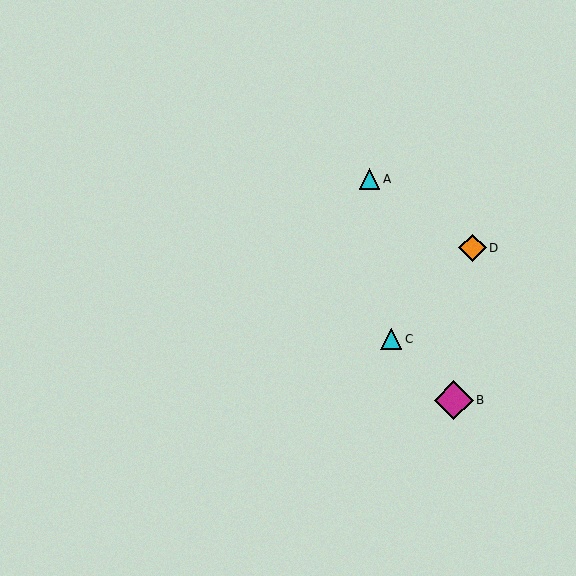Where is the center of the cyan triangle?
The center of the cyan triangle is at (369, 179).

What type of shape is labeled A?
Shape A is a cyan triangle.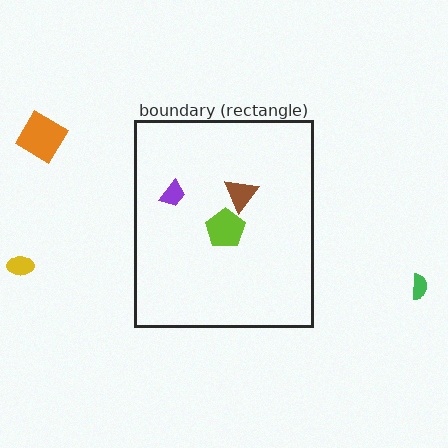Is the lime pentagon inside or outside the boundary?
Inside.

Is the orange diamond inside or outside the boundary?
Outside.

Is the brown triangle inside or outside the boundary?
Inside.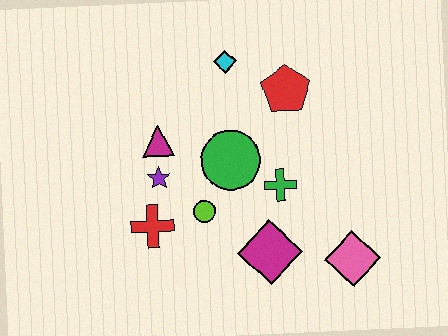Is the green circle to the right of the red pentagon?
No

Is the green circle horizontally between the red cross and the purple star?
No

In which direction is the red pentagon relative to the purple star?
The red pentagon is to the right of the purple star.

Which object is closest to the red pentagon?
The cyan diamond is closest to the red pentagon.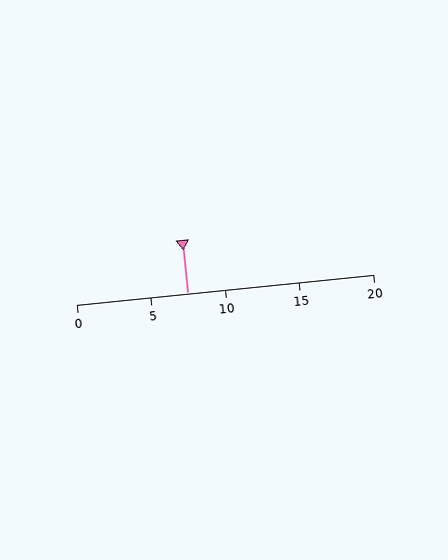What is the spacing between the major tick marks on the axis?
The major ticks are spaced 5 apart.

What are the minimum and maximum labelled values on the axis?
The axis runs from 0 to 20.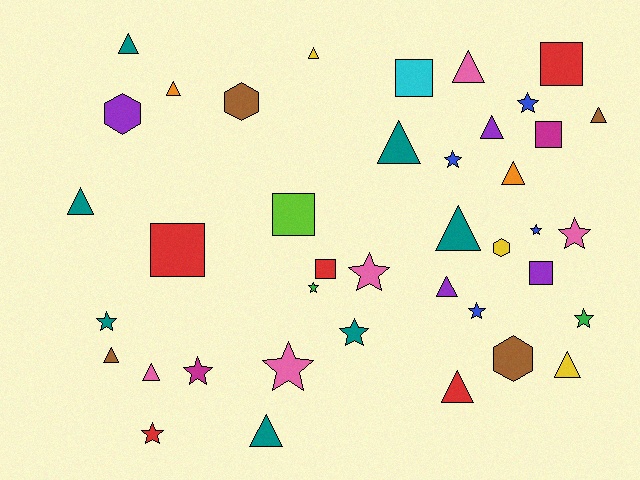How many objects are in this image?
There are 40 objects.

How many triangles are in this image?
There are 16 triangles.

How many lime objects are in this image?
There is 1 lime object.